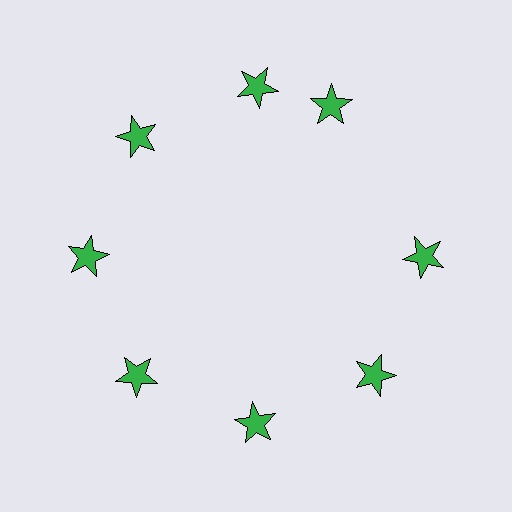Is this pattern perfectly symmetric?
No. The 8 green stars are arranged in a ring, but one element near the 2 o'clock position is rotated out of alignment along the ring, breaking the 8-fold rotational symmetry.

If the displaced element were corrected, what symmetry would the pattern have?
It would have 8-fold rotational symmetry — the pattern would map onto itself every 45 degrees.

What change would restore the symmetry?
The symmetry would be restored by rotating it back into even spacing with its neighbors so that all 8 stars sit at equal angles and equal distance from the center.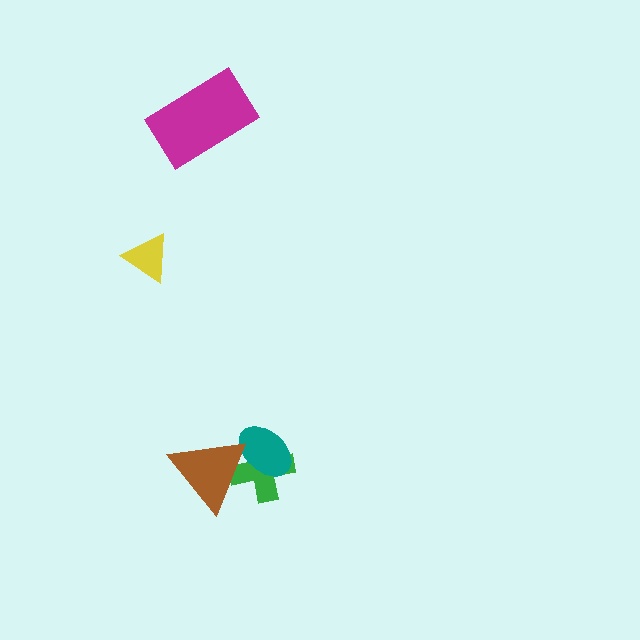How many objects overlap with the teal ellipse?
2 objects overlap with the teal ellipse.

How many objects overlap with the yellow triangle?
0 objects overlap with the yellow triangle.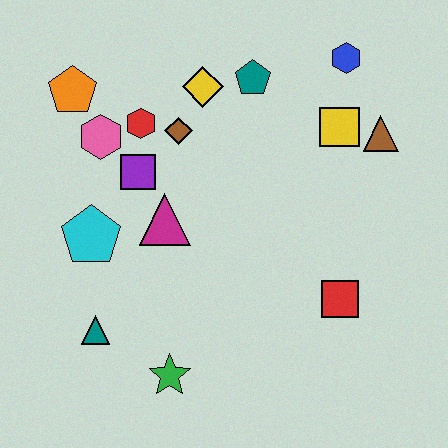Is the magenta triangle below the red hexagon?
Yes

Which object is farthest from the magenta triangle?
The blue hexagon is farthest from the magenta triangle.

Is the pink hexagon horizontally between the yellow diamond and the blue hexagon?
No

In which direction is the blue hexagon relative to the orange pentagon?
The blue hexagon is to the right of the orange pentagon.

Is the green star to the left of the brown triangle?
Yes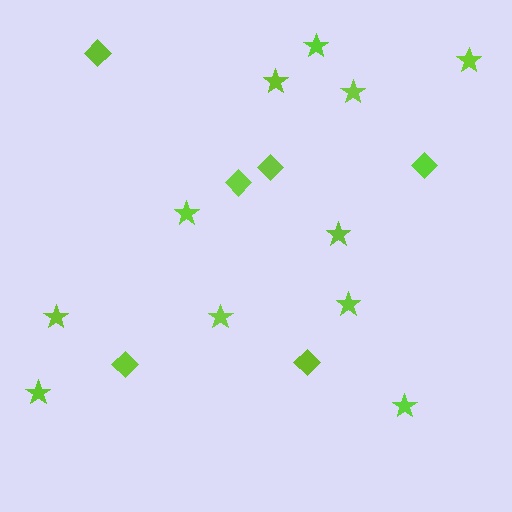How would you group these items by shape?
There are 2 groups: one group of stars (11) and one group of diamonds (6).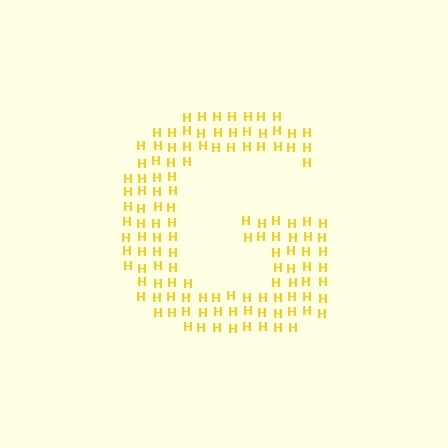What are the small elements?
The small elements are letter H's.